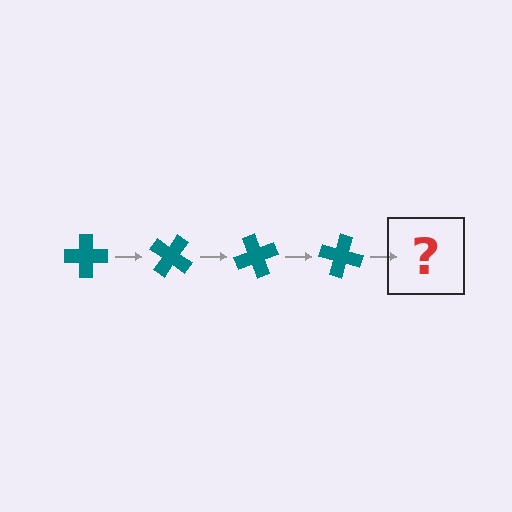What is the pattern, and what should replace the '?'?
The pattern is that the cross rotates 35 degrees each step. The '?' should be a teal cross rotated 140 degrees.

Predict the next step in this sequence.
The next step is a teal cross rotated 140 degrees.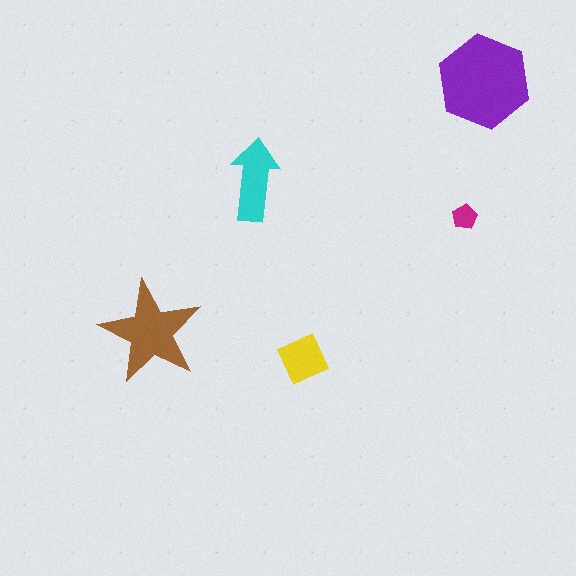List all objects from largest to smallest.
The purple hexagon, the brown star, the cyan arrow, the yellow diamond, the magenta pentagon.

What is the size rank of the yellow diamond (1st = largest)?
4th.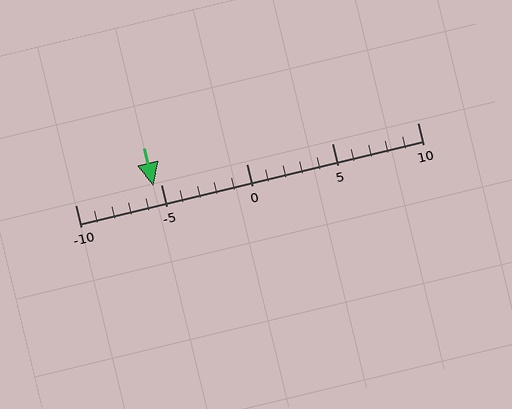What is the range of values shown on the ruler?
The ruler shows values from -10 to 10.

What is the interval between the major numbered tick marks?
The major tick marks are spaced 5 units apart.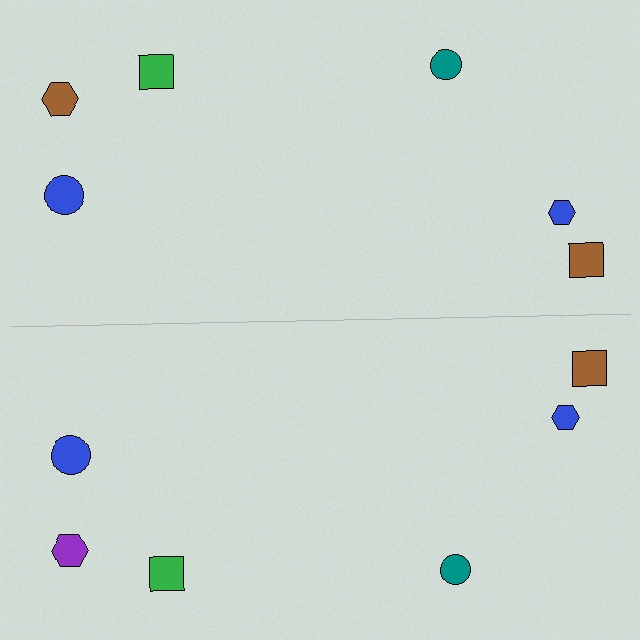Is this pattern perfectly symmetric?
No, the pattern is not perfectly symmetric. The purple hexagon on the bottom side breaks the symmetry — its mirror counterpart is brown.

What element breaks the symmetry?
The purple hexagon on the bottom side breaks the symmetry — its mirror counterpart is brown.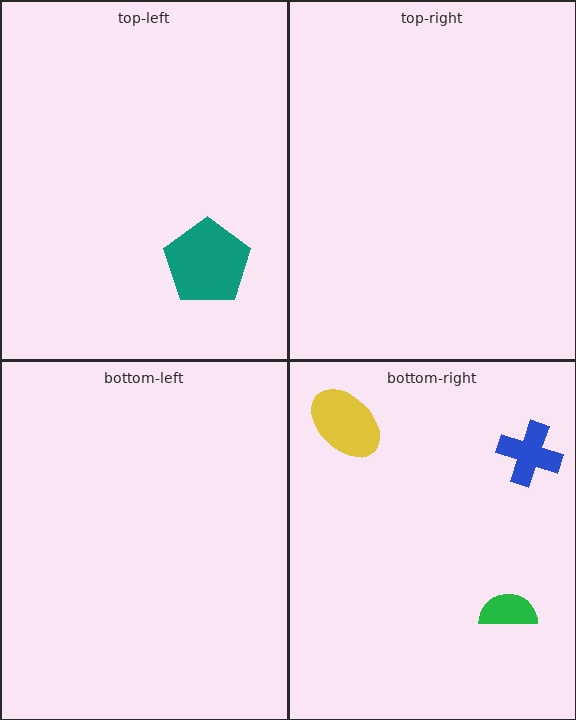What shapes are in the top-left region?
The teal pentagon.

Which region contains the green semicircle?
The bottom-right region.